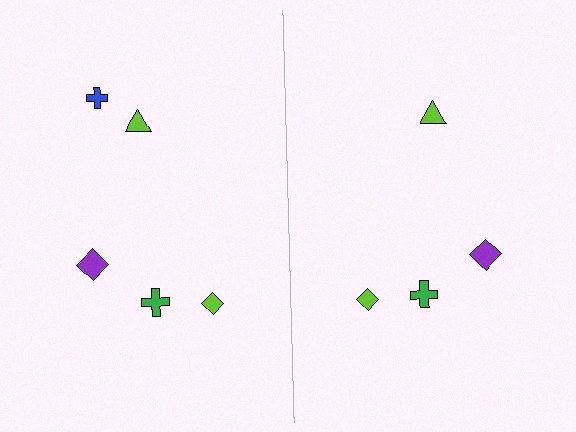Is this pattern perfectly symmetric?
No, the pattern is not perfectly symmetric. A blue cross is missing from the right side.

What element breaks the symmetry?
A blue cross is missing from the right side.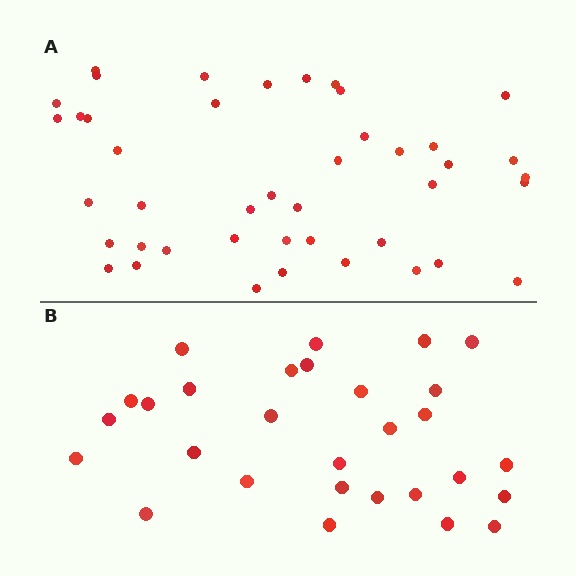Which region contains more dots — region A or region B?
Region A (the top region) has more dots.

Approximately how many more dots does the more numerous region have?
Region A has approximately 15 more dots than region B.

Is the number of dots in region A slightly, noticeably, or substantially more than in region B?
Region A has substantially more. The ratio is roughly 1.5 to 1.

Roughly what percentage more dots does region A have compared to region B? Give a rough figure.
About 50% more.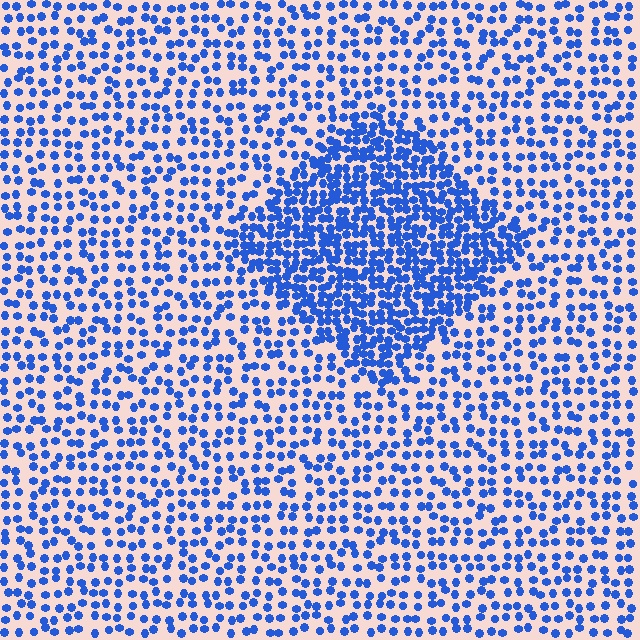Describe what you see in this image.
The image contains small blue elements arranged at two different densities. A diamond-shaped region is visible where the elements are more densely packed than the surrounding area.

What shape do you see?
I see a diamond.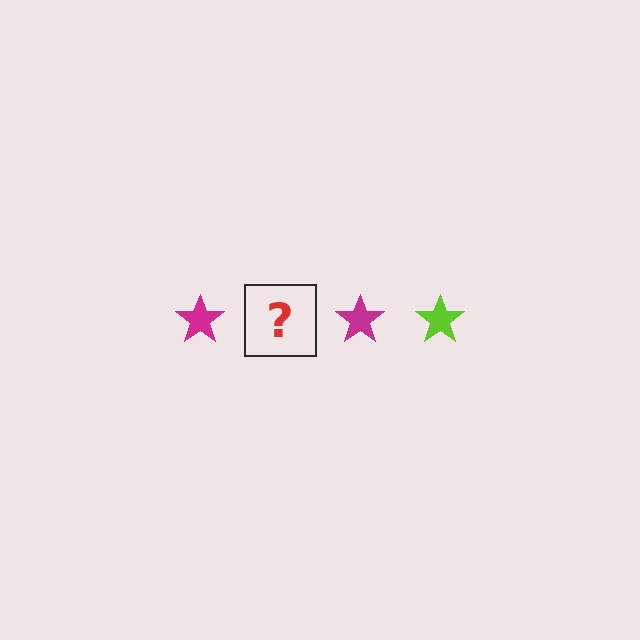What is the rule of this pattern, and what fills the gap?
The rule is that the pattern cycles through magenta, lime stars. The gap should be filled with a lime star.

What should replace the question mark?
The question mark should be replaced with a lime star.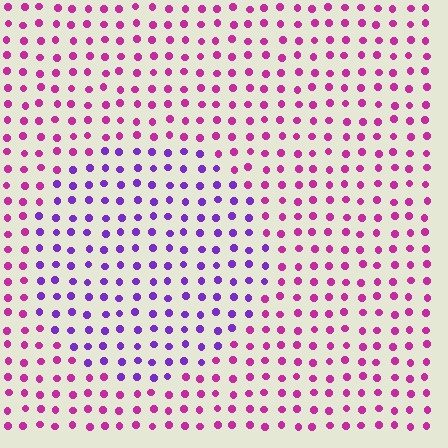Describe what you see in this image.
The image is filled with small magenta elements in a uniform arrangement. A circle-shaped region is visible where the elements are tinted to a slightly different hue, forming a subtle color boundary.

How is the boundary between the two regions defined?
The boundary is defined purely by a slight shift in hue (about 43 degrees). Spacing, size, and orientation are identical on both sides.